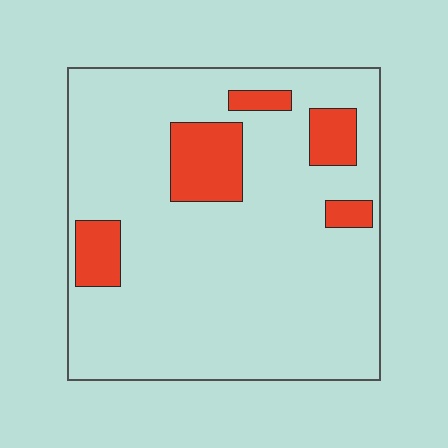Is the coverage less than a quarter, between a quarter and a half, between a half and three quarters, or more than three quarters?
Less than a quarter.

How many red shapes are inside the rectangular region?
5.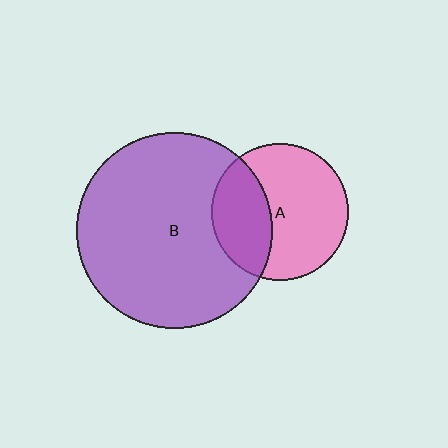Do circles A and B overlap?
Yes.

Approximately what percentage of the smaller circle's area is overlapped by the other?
Approximately 35%.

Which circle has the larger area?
Circle B (purple).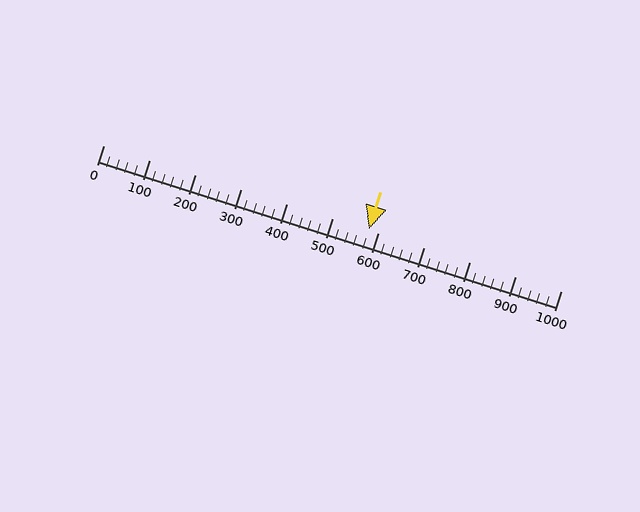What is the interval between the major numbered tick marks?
The major tick marks are spaced 100 units apart.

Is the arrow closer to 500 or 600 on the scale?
The arrow is closer to 600.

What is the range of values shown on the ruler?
The ruler shows values from 0 to 1000.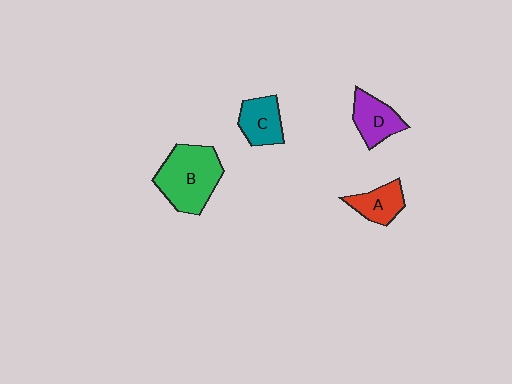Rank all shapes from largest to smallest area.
From largest to smallest: B (green), D (purple), C (teal), A (red).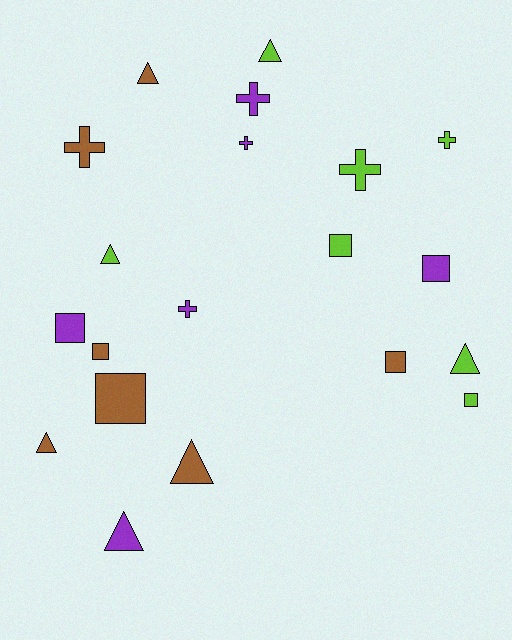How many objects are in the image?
There are 20 objects.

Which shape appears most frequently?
Square, with 7 objects.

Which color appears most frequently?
Brown, with 7 objects.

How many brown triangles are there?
There are 3 brown triangles.